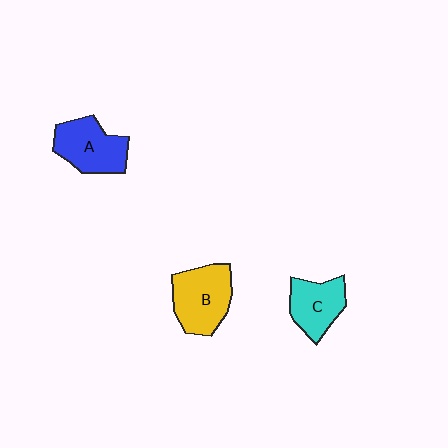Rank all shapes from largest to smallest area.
From largest to smallest: B (yellow), A (blue), C (cyan).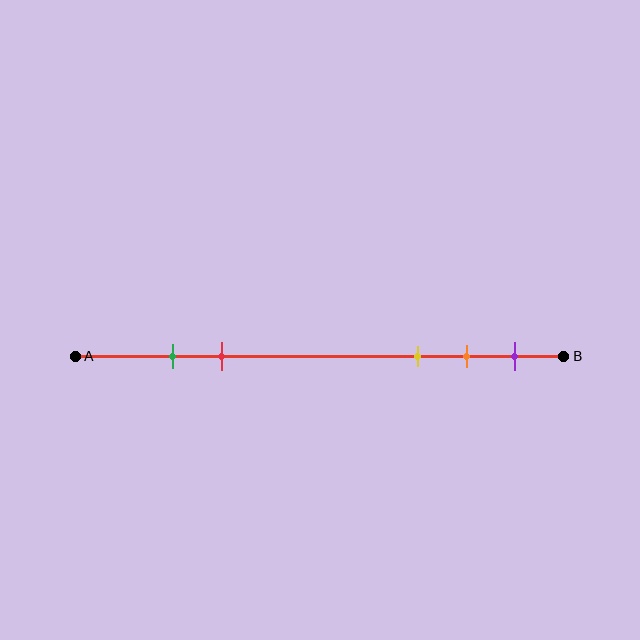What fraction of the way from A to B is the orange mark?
The orange mark is approximately 80% (0.8) of the way from A to B.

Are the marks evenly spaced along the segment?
No, the marks are not evenly spaced.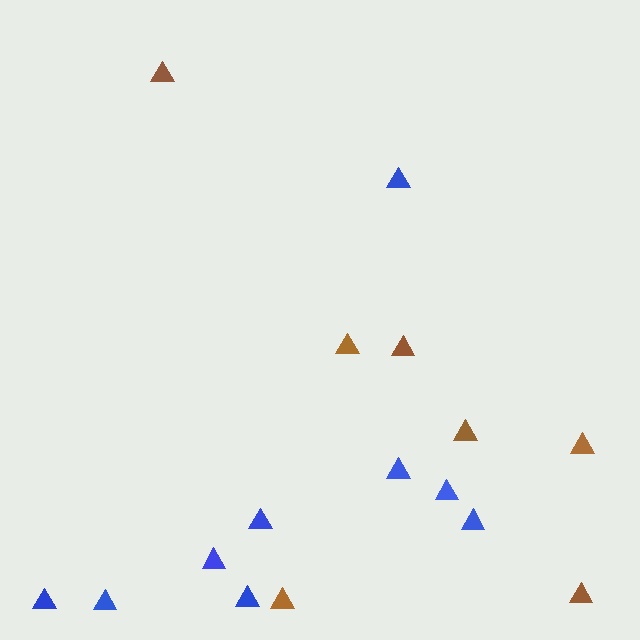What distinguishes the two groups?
There are 2 groups: one group of brown triangles (7) and one group of blue triangles (9).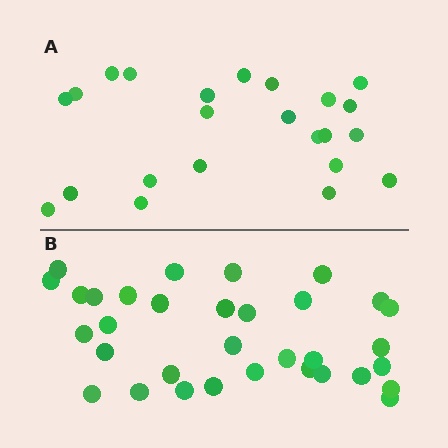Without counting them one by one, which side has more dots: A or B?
Region B (the bottom region) has more dots.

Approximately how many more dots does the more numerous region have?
Region B has roughly 10 or so more dots than region A.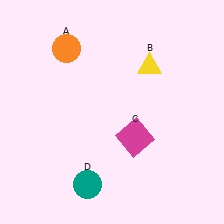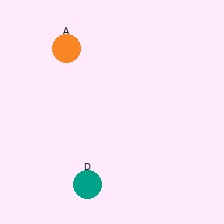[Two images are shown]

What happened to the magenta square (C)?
The magenta square (C) was removed in Image 2. It was in the bottom-right area of Image 1.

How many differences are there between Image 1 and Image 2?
There are 2 differences between the two images.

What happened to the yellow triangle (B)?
The yellow triangle (B) was removed in Image 2. It was in the top-right area of Image 1.